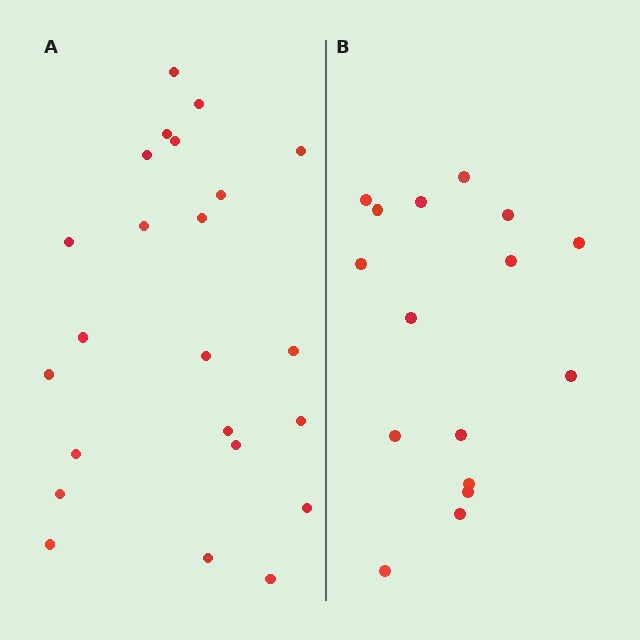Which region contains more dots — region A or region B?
Region A (the left region) has more dots.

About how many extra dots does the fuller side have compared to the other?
Region A has roughly 8 or so more dots than region B.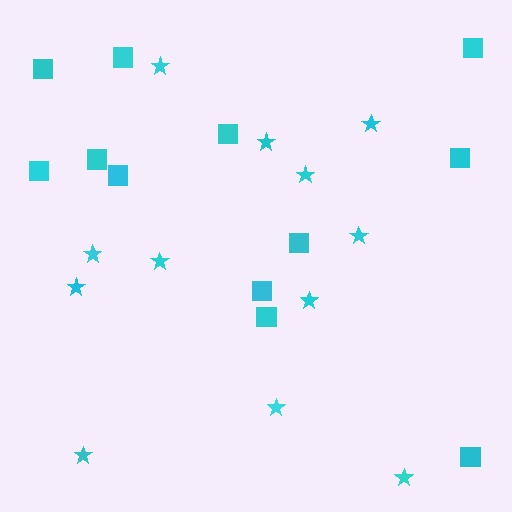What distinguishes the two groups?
There are 2 groups: one group of stars (12) and one group of squares (12).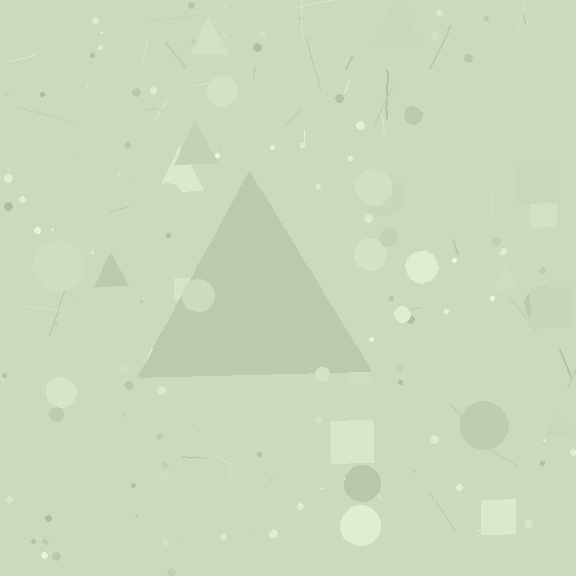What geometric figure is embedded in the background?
A triangle is embedded in the background.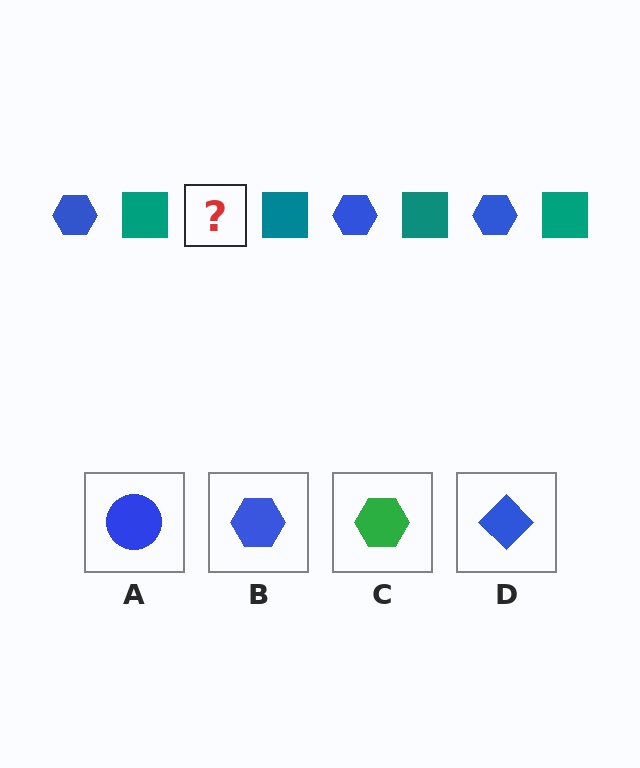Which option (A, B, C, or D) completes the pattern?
B.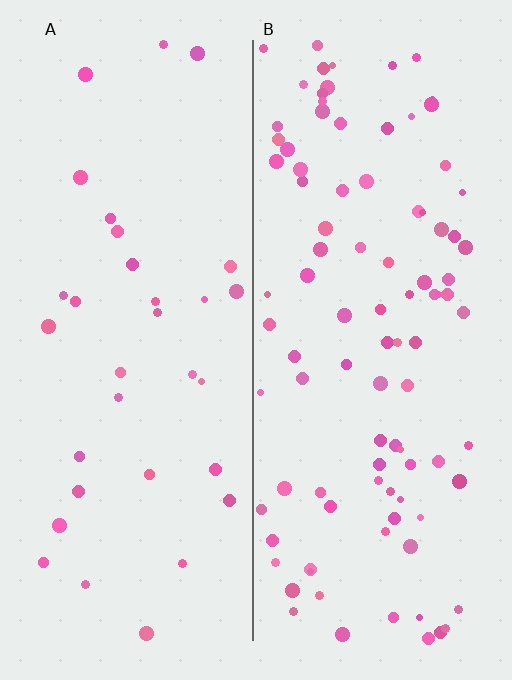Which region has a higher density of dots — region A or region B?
B (the right).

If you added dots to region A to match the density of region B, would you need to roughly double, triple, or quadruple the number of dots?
Approximately triple.